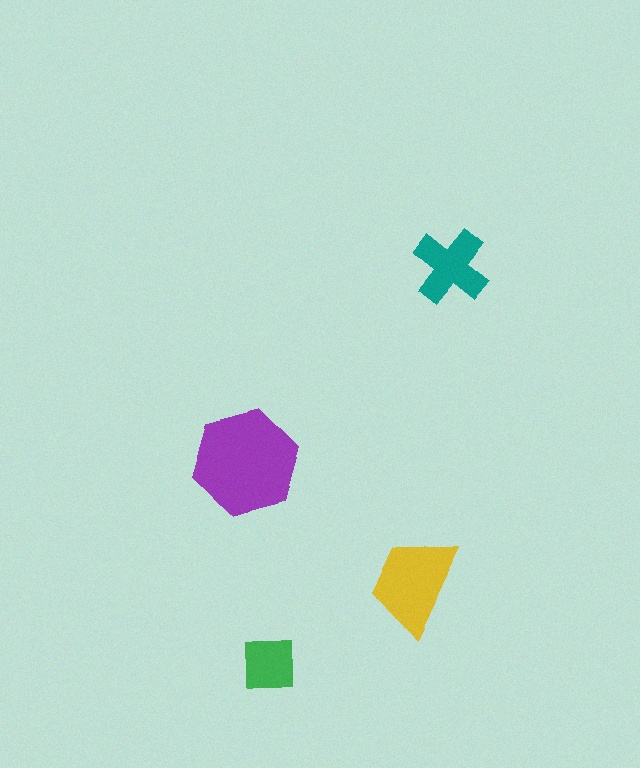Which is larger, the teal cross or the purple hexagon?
The purple hexagon.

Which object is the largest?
The purple hexagon.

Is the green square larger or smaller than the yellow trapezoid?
Smaller.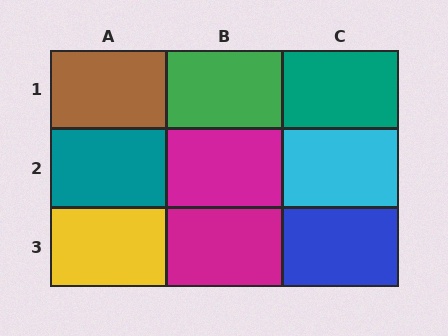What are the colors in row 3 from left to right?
Yellow, magenta, blue.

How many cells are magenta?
2 cells are magenta.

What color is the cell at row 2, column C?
Cyan.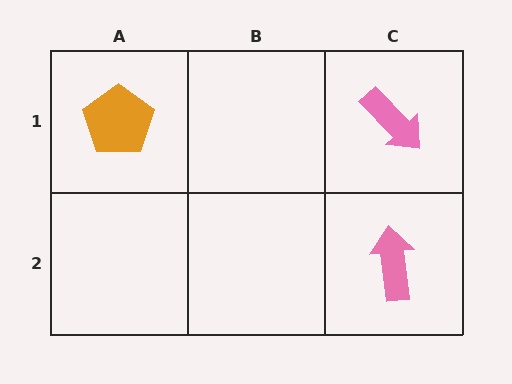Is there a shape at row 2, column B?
No, that cell is empty.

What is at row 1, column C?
A pink arrow.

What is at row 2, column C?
A pink arrow.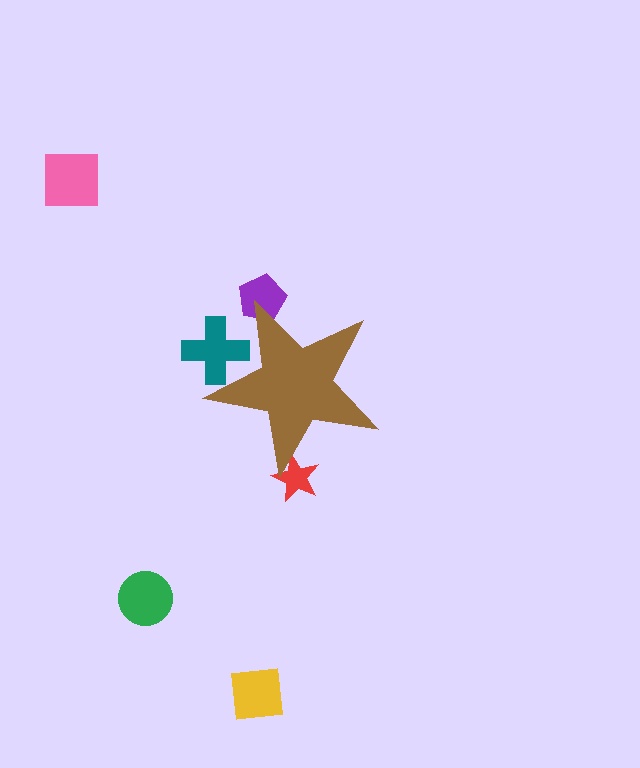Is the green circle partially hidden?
No, the green circle is fully visible.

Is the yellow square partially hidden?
No, the yellow square is fully visible.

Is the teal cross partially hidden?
Yes, the teal cross is partially hidden behind the brown star.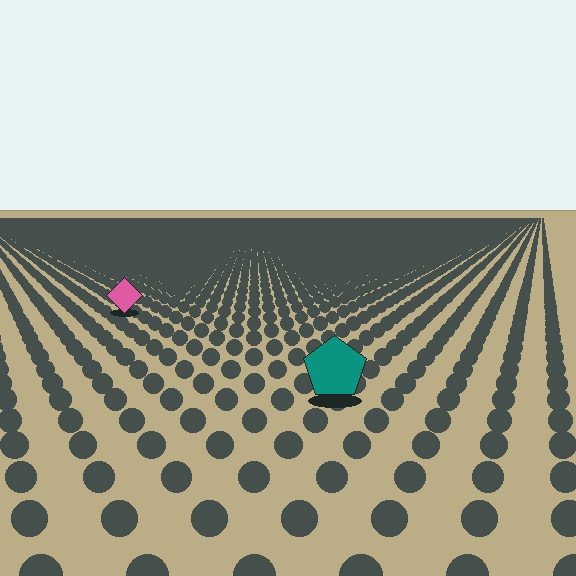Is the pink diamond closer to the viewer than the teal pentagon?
No. The teal pentagon is closer — you can tell from the texture gradient: the ground texture is coarser near it.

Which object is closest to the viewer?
The teal pentagon is closest. The texture marks near it are larger and more spread out.